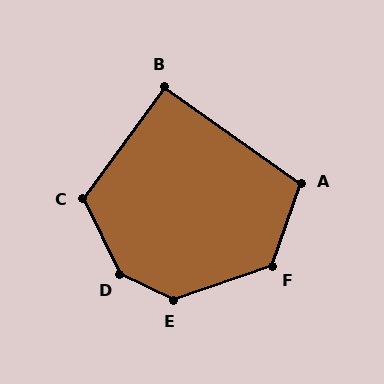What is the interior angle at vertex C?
Approximately 118 degrees (obtuse).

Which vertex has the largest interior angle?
D, at approximately 142 degrees.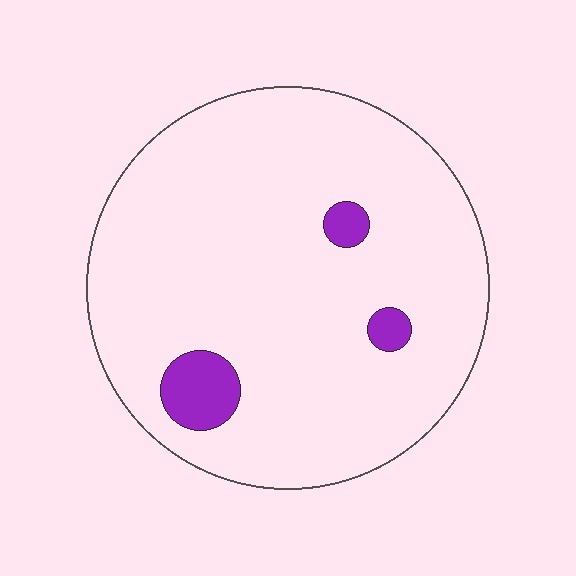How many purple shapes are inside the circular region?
3.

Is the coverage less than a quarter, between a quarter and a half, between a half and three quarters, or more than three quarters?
Less than a quarter.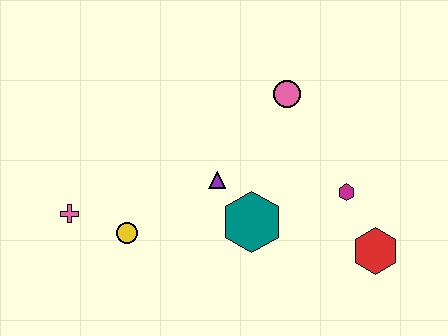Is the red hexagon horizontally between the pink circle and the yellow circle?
No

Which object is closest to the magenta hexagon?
The red hexagon is closest to the magenta hexagon.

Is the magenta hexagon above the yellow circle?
Yes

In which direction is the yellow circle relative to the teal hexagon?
The yellow circle is to the left of the teal hexagon.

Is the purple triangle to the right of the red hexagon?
No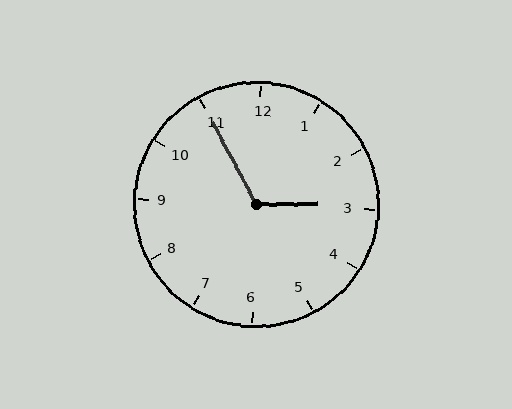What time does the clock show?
2:55.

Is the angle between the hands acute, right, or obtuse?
It is obtuse.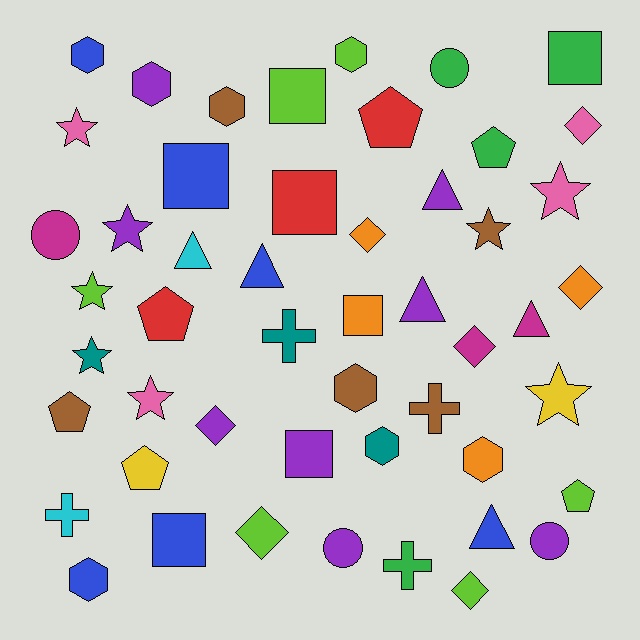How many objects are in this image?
There are 50 objects.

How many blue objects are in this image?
There are 6 blue objects.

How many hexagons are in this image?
There are 8 hexagons.